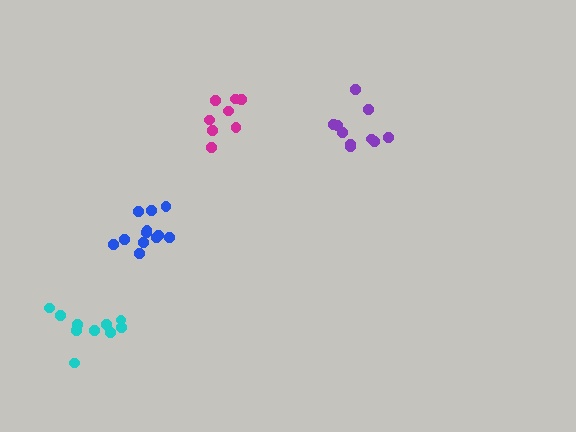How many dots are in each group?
Group 1: 12 dots, Group 2: 10 dots, Group 3: 10 dots, Group 4: 8 dots (40 total).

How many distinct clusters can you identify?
There are 4 distinct clusters.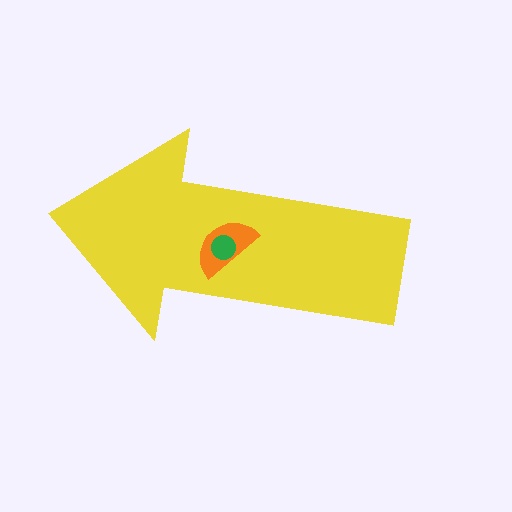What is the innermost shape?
The green circle.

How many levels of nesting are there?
3.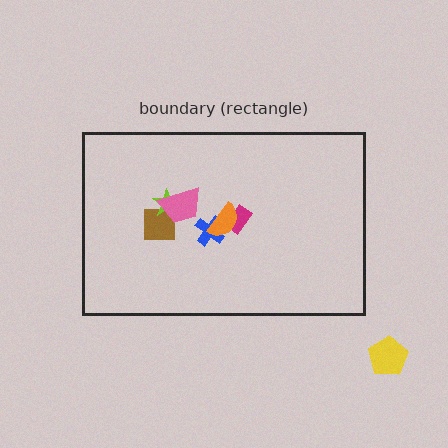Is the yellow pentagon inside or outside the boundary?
Outside.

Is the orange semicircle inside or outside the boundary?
Inside.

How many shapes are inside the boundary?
6 inside, 1 outside.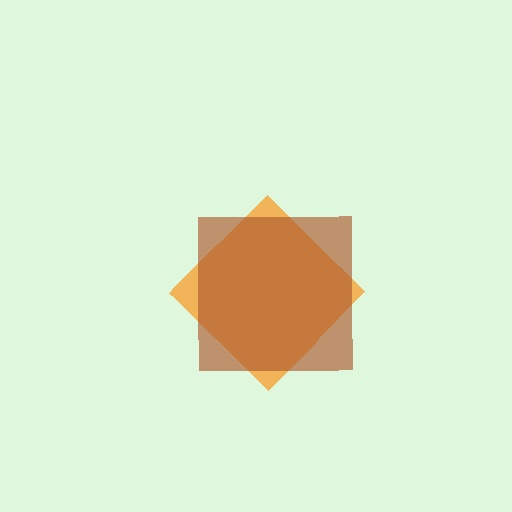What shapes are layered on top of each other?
The layered shapes are: an orange diamond, a brown square.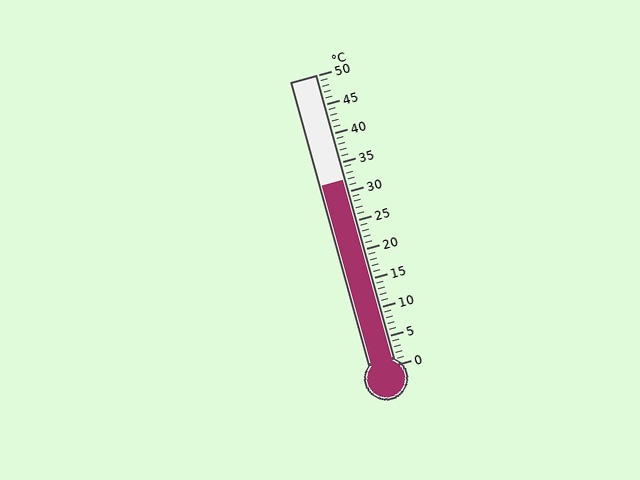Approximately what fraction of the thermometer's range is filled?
The thermometer is filled to approximately 65% of its range.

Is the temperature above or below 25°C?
The temperature is above 25°C.